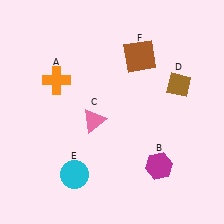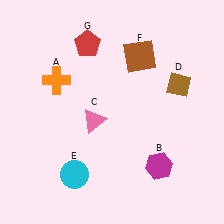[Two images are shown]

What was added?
A red pentagon (G) was added in Image 2.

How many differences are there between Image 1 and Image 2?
There is 1 difference between the two images.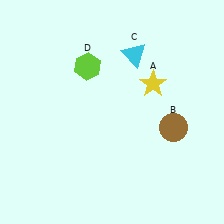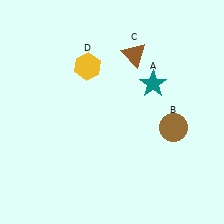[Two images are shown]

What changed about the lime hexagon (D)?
In Image 1, D is lime. In Image 2, it changed to yellow.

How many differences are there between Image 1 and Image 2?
There are 3 differences between the two images.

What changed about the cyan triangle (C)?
In Image 1, C is cyan. In Image 2, it changed to brown.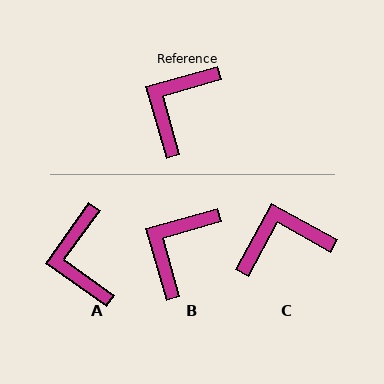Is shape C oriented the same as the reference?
No, it is off by about 45 degrees.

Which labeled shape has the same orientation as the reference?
B.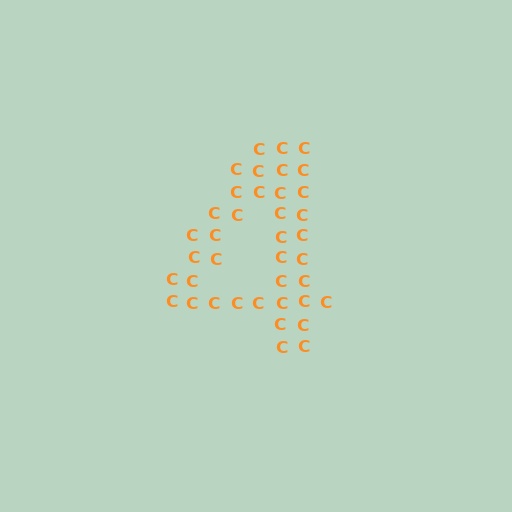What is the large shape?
The large shape is the digit 4.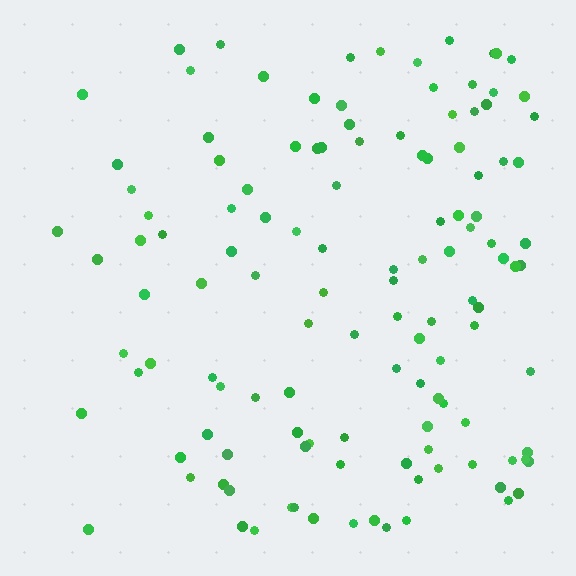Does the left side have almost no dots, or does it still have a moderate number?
Still a moderate number, just noticeably fewer than the right.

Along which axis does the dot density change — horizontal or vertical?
Horizontal.